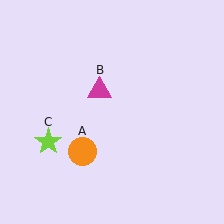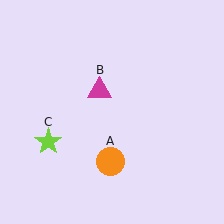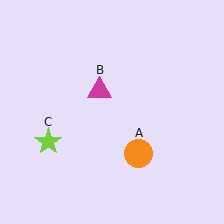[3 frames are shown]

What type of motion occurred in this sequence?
The orange circle (object A) rotated counterclockwise around the center of the scene.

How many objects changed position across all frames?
1 object changed position: orange circle (object A).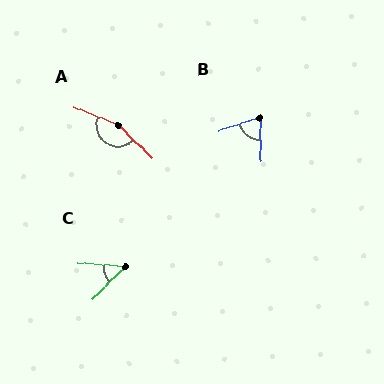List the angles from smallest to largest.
C (49°), B (72°), A (157°).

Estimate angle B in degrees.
Approximately 72 degrees.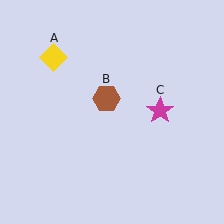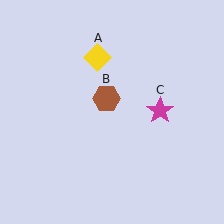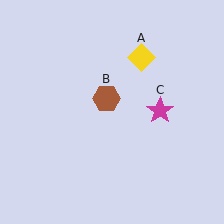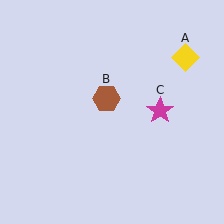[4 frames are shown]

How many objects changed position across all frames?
1 object changed position: yellow diamond (object A).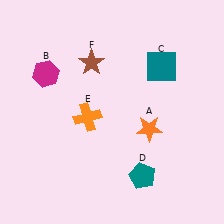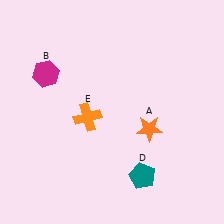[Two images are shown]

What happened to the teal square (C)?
The teal square (C) was removed in Image 2. It was in the top-right area of Image 1.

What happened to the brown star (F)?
The brown star (F) was removed in Image 2. It was in the top-left area of Image 1.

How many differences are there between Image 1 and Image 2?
There are 2 differences between the two images.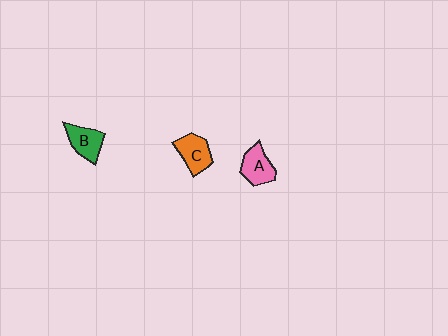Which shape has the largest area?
Shape C (orange).